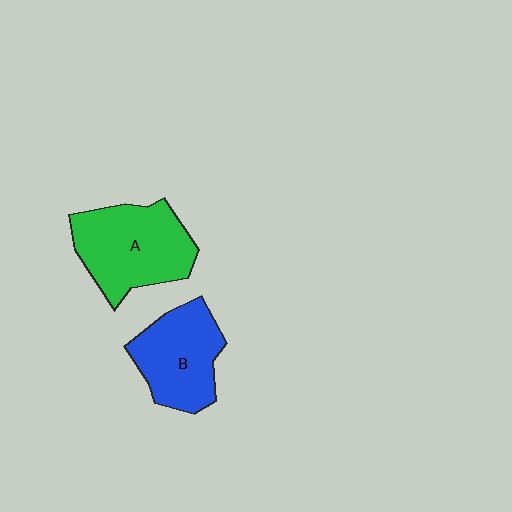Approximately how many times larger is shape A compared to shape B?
Approximately 1.2 times.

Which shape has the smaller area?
Shape B (blue).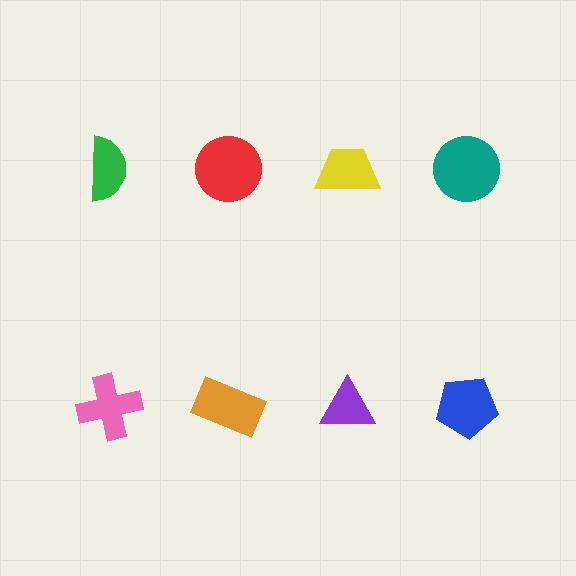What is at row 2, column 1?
A pink cross.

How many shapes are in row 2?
4 shapes.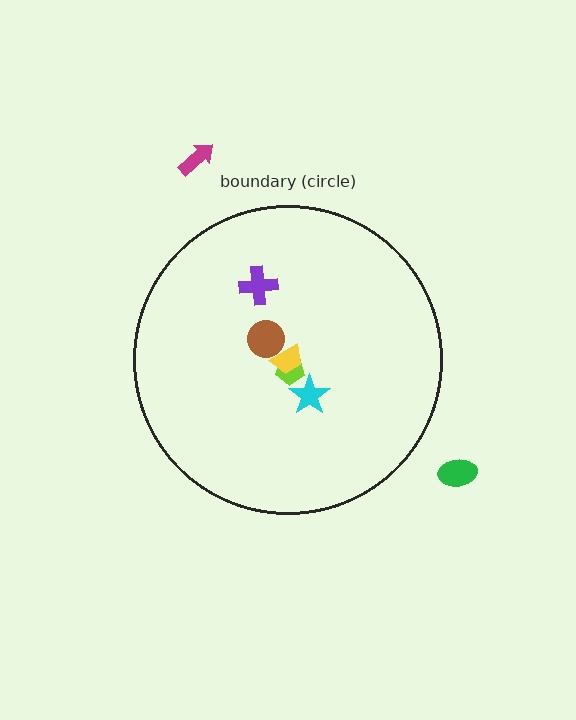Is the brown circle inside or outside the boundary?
Inside.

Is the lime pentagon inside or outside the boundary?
Inside.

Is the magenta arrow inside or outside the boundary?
Outside.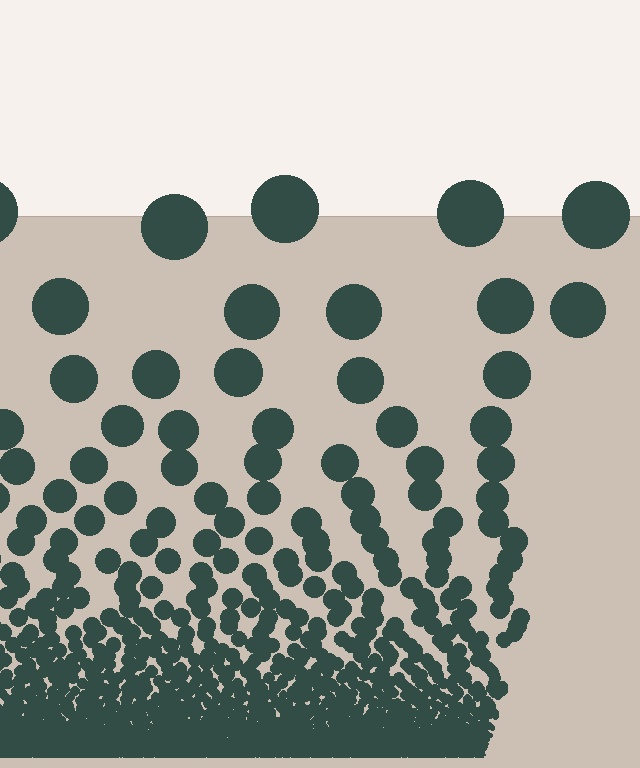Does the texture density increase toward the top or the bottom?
Density increases toward the bottom.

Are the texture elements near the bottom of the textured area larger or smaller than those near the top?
Smaller. The gradient is inverted — elements near the bottom are smaller and denser.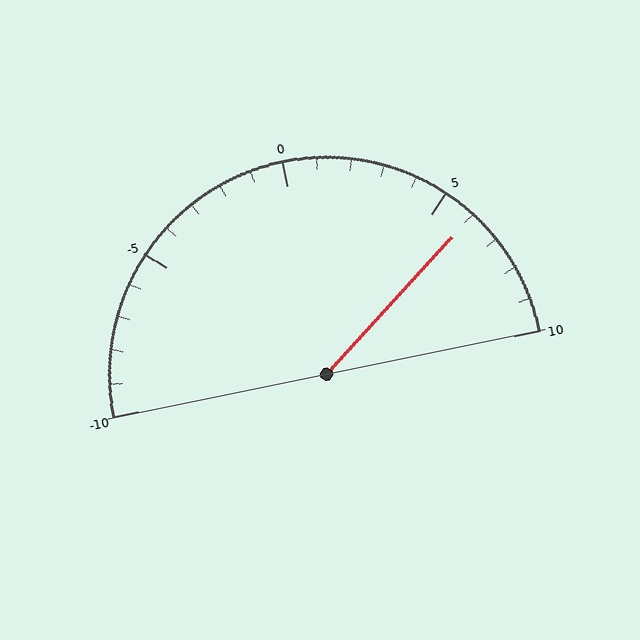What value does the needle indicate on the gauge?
The needle indicates approximately 6.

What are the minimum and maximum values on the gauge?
The gauge ranges from -10 to 10.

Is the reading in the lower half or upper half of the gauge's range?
The reading is in the upper half of the range (-10 to 10).